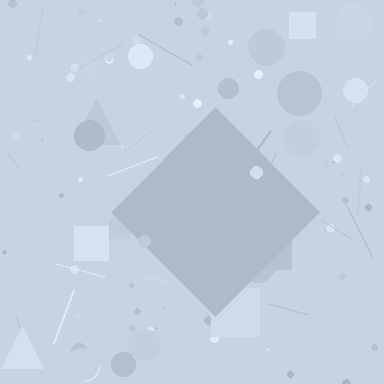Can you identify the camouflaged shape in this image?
The camouflaged shape is a diamond.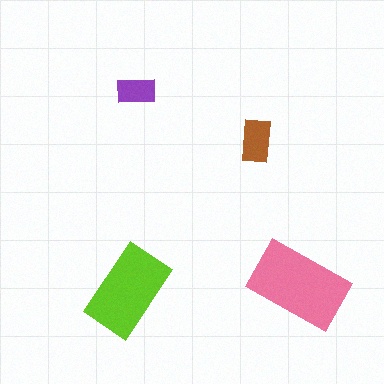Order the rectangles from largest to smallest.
the pink one, the lime one, the brown one, the purple one.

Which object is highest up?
The purple rectangle is topmost.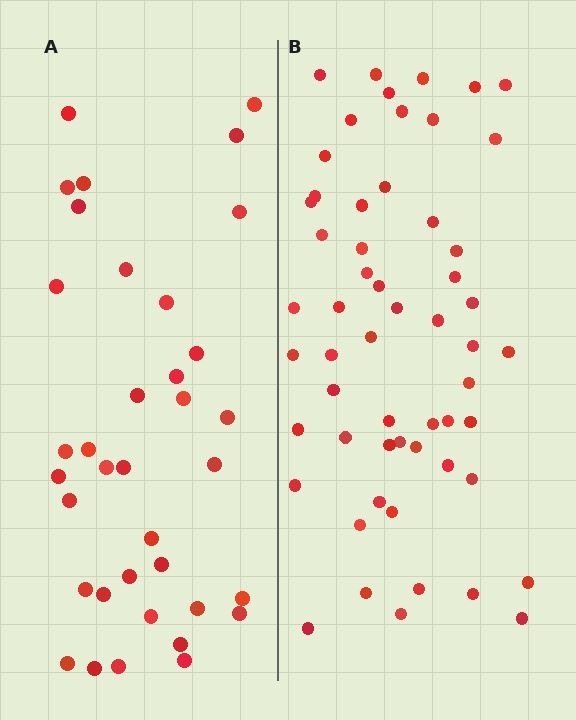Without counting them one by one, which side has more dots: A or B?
Region B (the right region) has more dots.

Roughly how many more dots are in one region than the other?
Region B has approximately 20 more dots than region A.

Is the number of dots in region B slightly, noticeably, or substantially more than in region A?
Region B has substantially more. The ratio is roughly 1.6 to 1.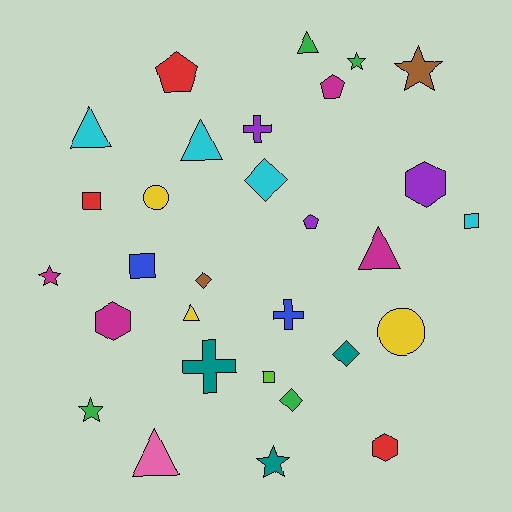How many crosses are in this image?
There are 3 crosses.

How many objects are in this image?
There are 30 objects.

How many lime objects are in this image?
There is 1 lime object.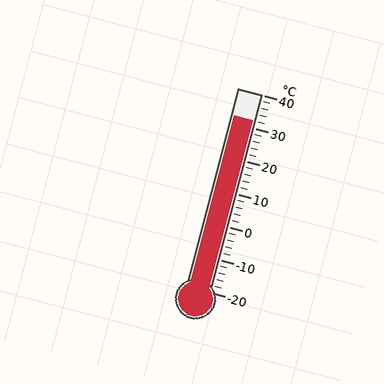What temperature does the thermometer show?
The thermometer shows approximately 32°C.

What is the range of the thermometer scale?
The thermometer scale ranges from -20°C to 40°C.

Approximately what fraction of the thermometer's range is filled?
The thermometer is filled to approximately 85% of its range.